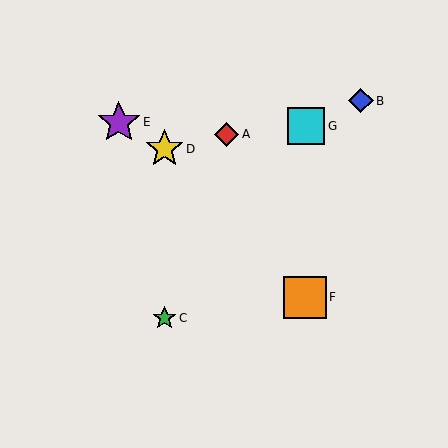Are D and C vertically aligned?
Yes, both are at x≈164.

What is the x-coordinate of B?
Object B is at x≈361.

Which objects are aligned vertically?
Objects C, D are aligned vertically.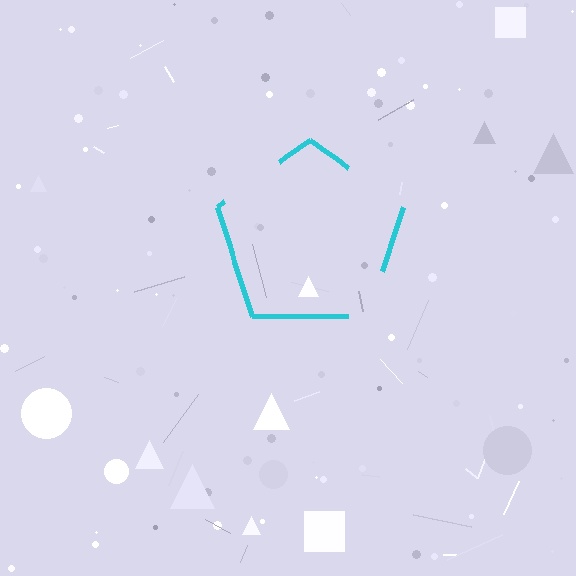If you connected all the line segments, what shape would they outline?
They would outline a pentagon.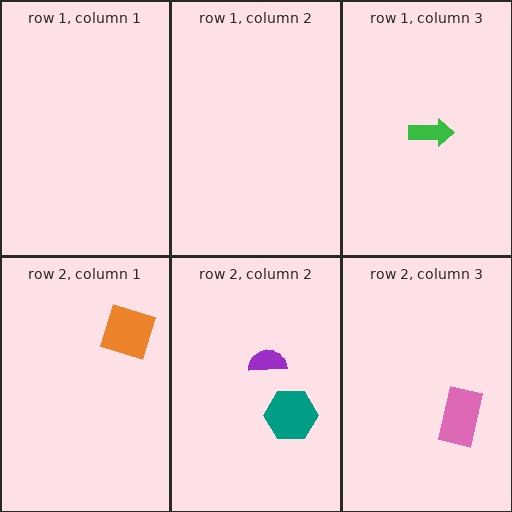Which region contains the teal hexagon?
The row 2, column 2 region.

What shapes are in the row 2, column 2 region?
The purple semicircle, the teal hexagon.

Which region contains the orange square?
The row 2, column 1 region.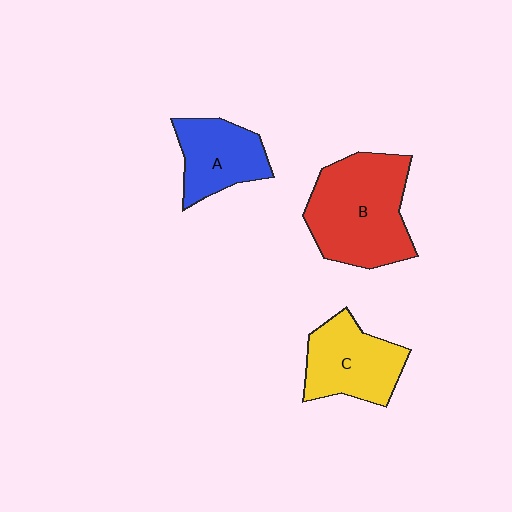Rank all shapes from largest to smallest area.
From largest to smallest: B (red), C (yellow), A (blue).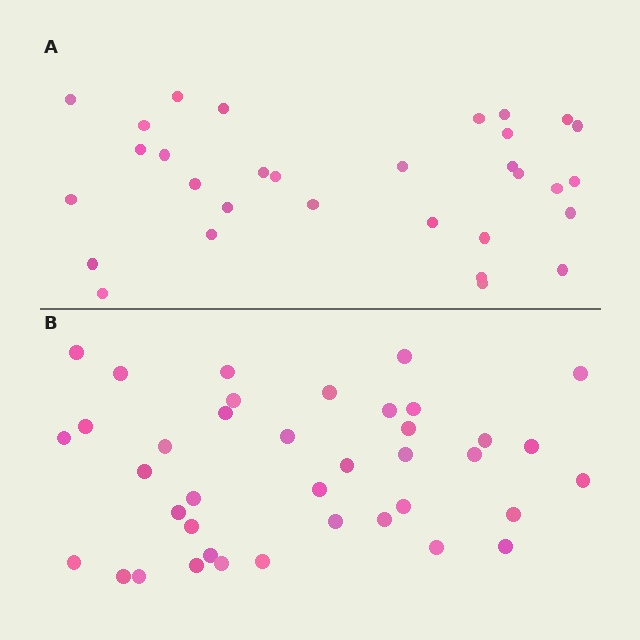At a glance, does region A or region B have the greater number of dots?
Region B (the bottom region) has more dots.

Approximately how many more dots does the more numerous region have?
Region B has roughly 8 or so more dots than region A.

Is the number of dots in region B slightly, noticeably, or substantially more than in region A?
Region B has noticeably more, but not dramatically so. The ratio is roughly 1.3 to 1.